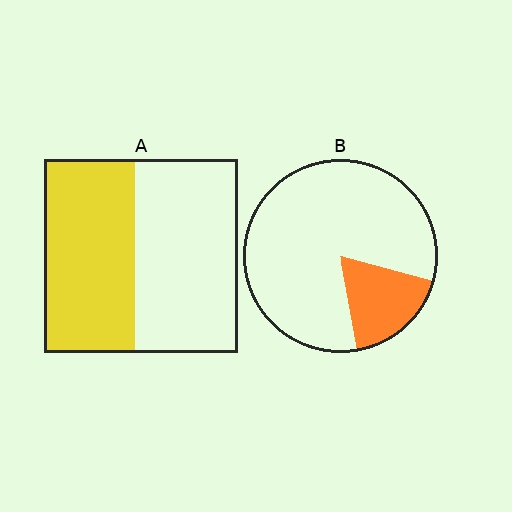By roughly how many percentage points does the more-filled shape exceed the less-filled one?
By roughly 30 percentage points (A over B).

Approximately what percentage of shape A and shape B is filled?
A is approximately 45% and B is approximately 20%.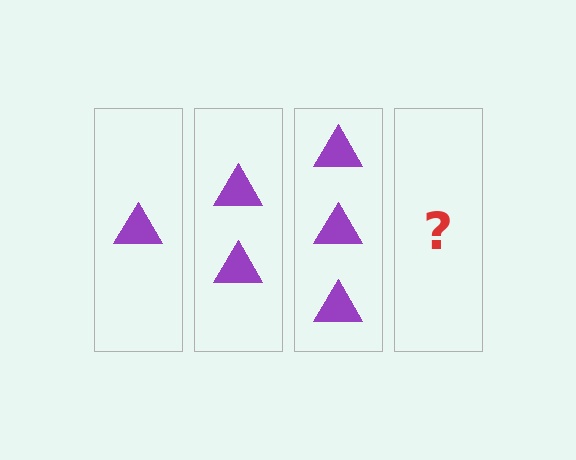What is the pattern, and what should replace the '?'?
The pattern is that each step adds one more triangle. The '?' should be 4 triangles.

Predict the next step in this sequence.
The next step is 4 triangles.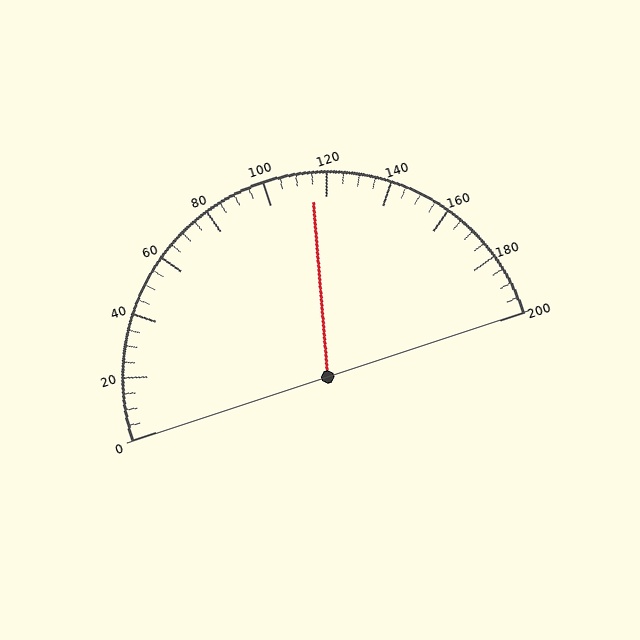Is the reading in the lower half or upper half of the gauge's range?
The reading is in the upper half of the range (0 to 200).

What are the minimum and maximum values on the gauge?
The gauge ranges from 0 to 200.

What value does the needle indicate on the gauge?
The needle indicates approximately 115.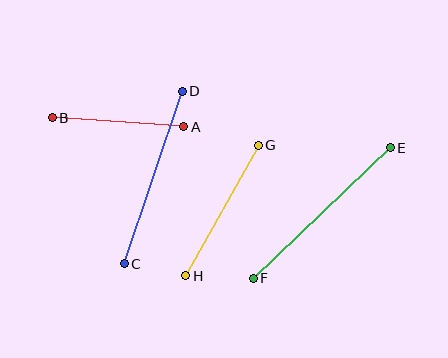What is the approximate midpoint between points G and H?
The midpoint is at approximately (222, 211) pixels.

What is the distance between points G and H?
The distance is approximately 149 pixels.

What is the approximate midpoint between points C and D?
The midpoint is at approximately (153, 177) pixels.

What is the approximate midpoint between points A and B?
The midpoint is at approximately (118, 122) pixels.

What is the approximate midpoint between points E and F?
The midpoint is at approximately (322, 213) pixels.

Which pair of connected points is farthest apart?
Points E and F are farthest apart.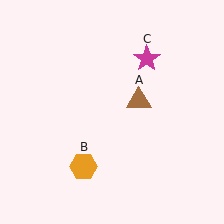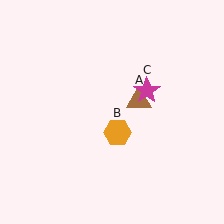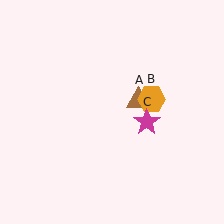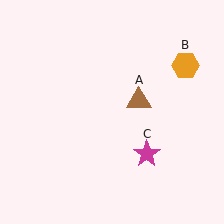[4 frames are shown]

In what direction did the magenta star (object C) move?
The magenta star (object C) moved down.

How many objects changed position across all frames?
2 objects changed position: orange hexagon (object B), magenta star (object C).